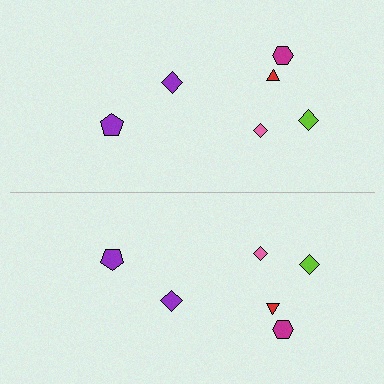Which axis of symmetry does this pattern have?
The pattern has a horizontal axis of symmetry running through the center of the image.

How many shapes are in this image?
There are 12 shapes in this image.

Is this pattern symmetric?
Yes, this pattern has bilateral (reflection) symmetry.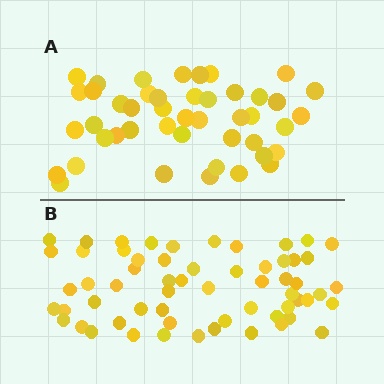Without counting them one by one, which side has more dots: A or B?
Region B (the bottom region) has more dots.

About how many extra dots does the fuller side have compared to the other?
Region B has approximately 15 more dots than region A.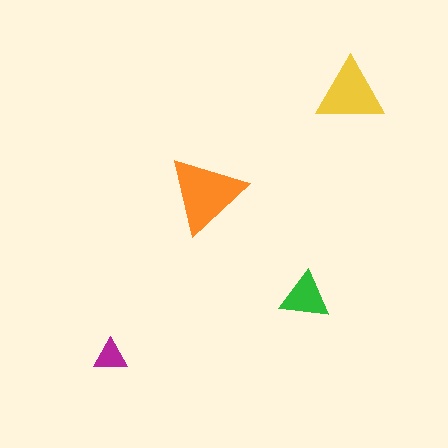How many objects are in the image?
There are 4 objects in the image.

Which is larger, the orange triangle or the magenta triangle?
The orange one.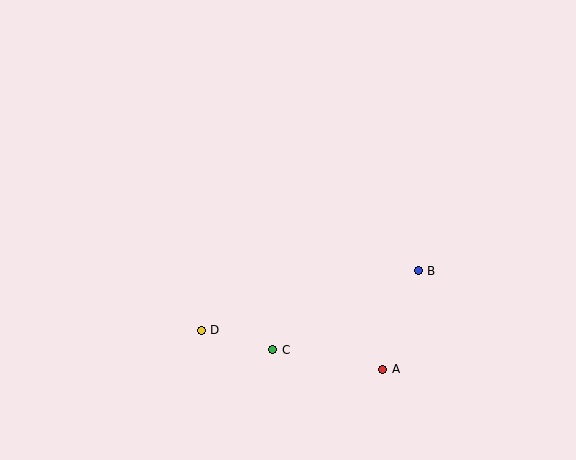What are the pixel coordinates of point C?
Point C is at (273, 350).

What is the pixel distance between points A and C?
The distance between A and C is 112 pixels.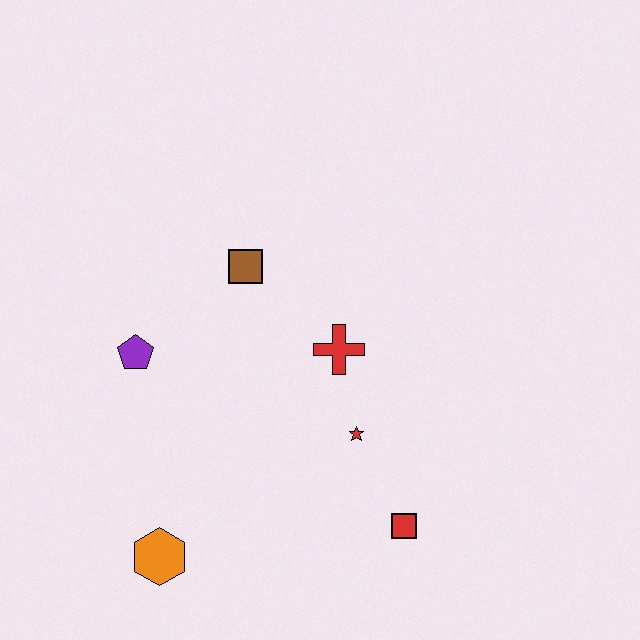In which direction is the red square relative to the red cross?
The red square is below the red cross.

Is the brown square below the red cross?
No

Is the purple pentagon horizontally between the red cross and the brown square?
No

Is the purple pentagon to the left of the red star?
Yes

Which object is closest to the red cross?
The red star is closest to the red cross.